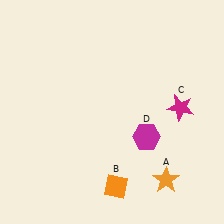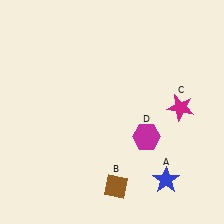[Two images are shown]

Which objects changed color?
A changed from orange to blue. B changed from orange to brown.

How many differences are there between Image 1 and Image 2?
There are 2 differences between the two images.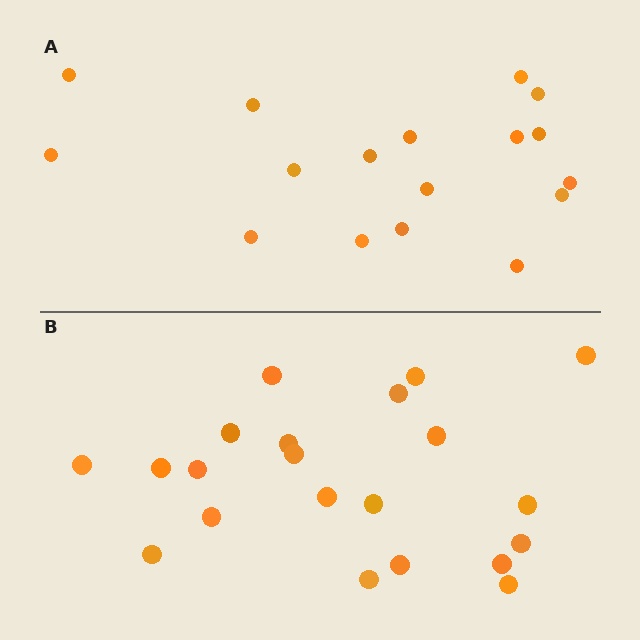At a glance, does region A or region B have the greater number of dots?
Region B (the bottom region) has more dots.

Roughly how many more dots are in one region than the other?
Region B has about 4 more dots than region A.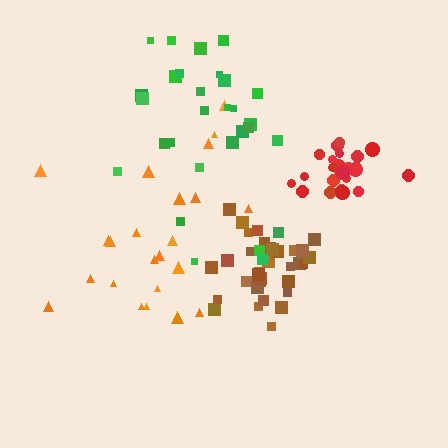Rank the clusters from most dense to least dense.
red, brown, green, orange.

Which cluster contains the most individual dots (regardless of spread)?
Brown (33).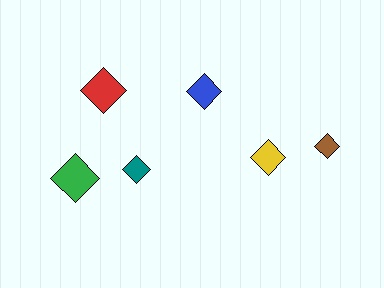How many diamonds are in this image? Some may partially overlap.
There are 6 diamonds.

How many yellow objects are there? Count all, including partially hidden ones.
There is 1 yellow object.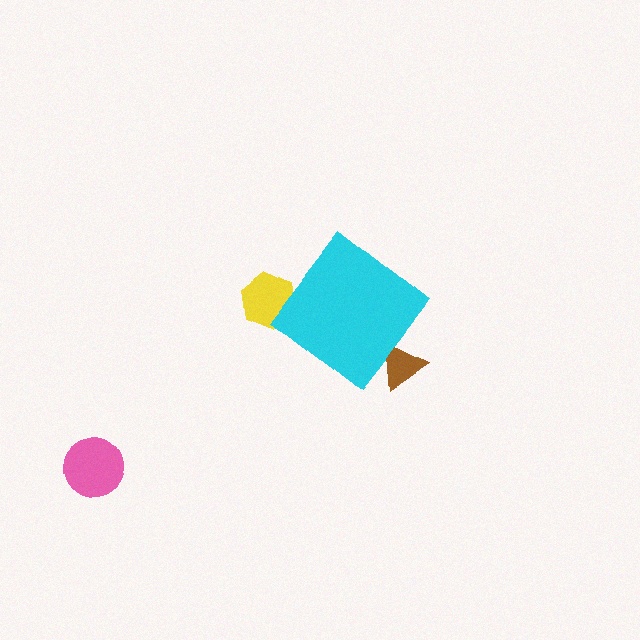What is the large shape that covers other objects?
A cyan diamond.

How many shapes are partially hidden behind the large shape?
2 shapes are partially hidden.